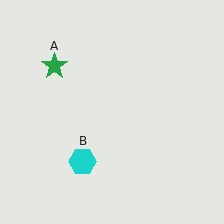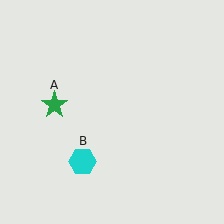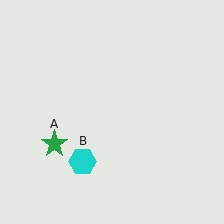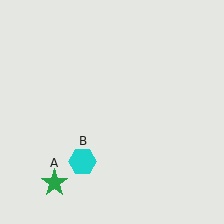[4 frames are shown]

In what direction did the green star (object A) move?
The green star (object A) moved down.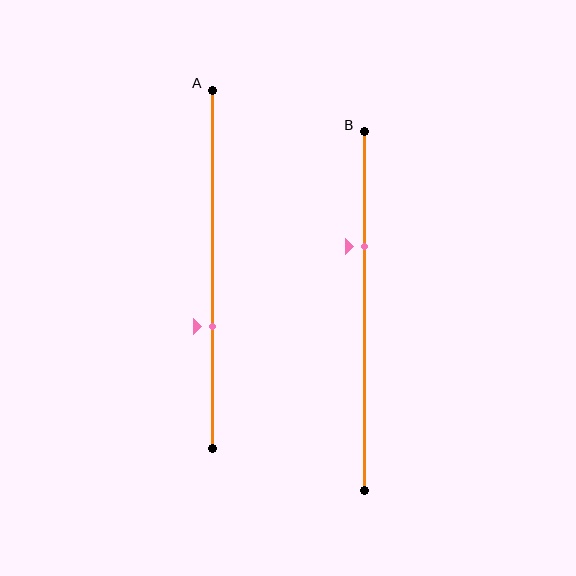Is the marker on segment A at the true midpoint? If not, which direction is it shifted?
No, the marker on segment A is shifted downward by about 16% of the segment length.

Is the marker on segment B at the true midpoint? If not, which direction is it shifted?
No, the marker on segment B is shifted upward by about 18% of the segment length.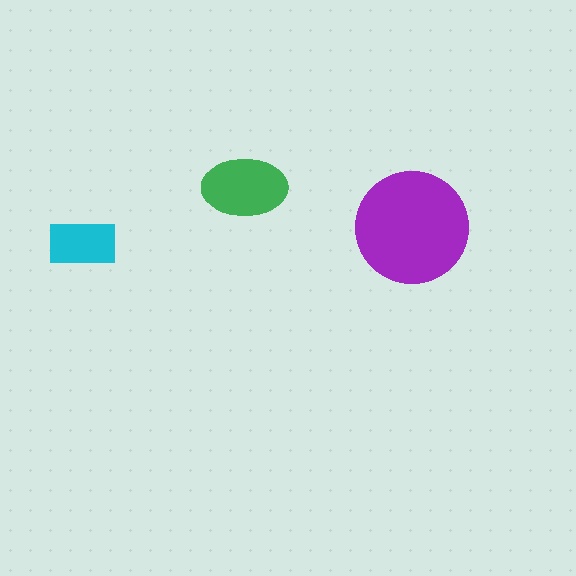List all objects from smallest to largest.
The cyan rectangle, the green ellipse, the purple circle.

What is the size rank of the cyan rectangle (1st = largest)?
3rd.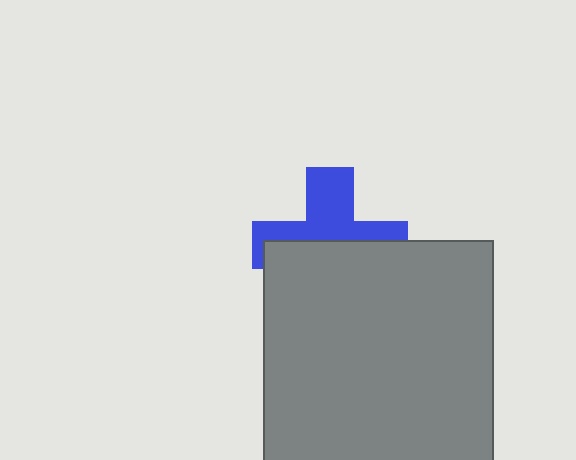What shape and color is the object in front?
The object in front is a gray square.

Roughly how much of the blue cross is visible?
About half of it is visible (roughly 45%).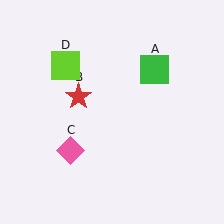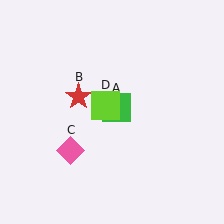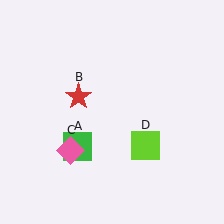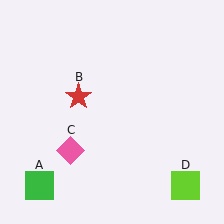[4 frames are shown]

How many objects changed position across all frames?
2 objects changed position: green square (object A), lime square (object D).